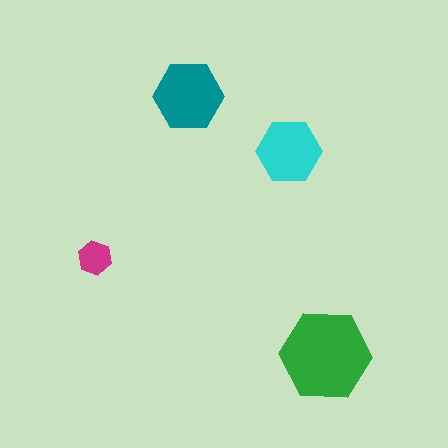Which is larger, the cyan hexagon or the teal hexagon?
The teal one.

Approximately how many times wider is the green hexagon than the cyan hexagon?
About 1.5 times wider.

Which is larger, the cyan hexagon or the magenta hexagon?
The cyan one.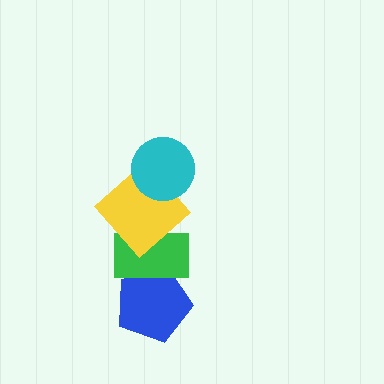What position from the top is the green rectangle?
The green rectangle is 3rd from the top.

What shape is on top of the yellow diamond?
The cyan circle is on top of the yellow diamond.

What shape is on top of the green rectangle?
The yellow diamond is on top of the green rectangle.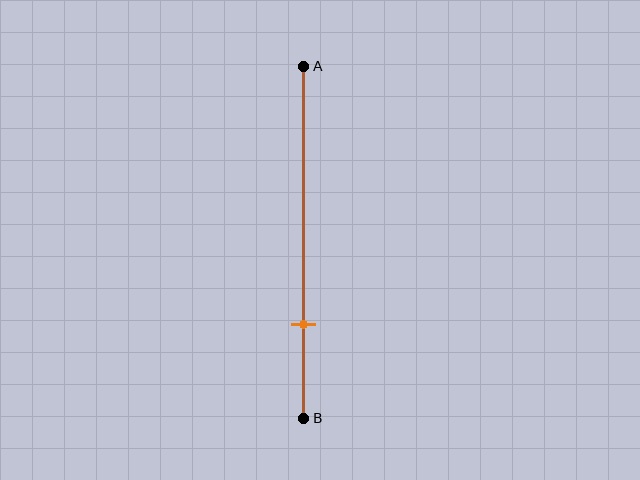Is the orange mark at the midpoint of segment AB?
No, the mark is at about 75% from A, not at the 50% midpoint.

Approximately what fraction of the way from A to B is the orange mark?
The orange mark is approximately 75% of the way from A to B.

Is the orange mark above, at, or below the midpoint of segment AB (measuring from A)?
The orange mark is below the midpoint of segment AB.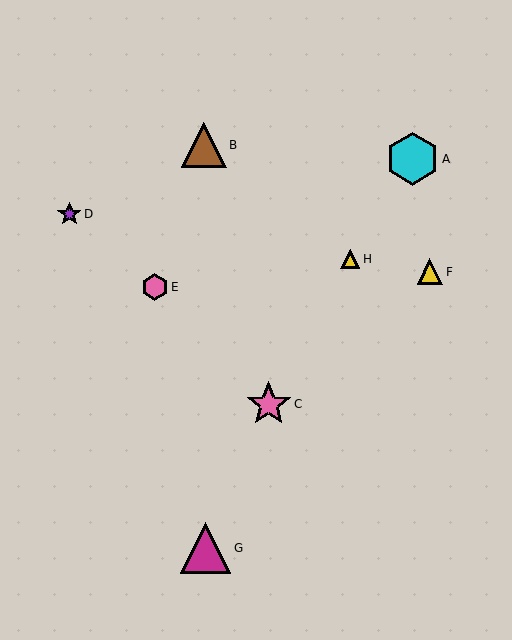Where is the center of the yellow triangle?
The center of the yellow triangle is at (430, 272).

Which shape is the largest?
The cyan hexagon (labeled A) is the largest.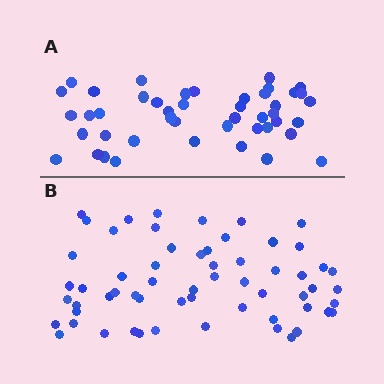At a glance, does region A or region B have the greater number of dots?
Region B (the bottom region) has more dots.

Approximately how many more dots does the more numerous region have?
Region B has approximately 15 more dots than region A.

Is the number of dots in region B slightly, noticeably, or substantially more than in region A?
Region B has noticeably more, but not dramatically so. The ratio is roughly 1.3 to 1.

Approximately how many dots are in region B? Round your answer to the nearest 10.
About 60 dots.